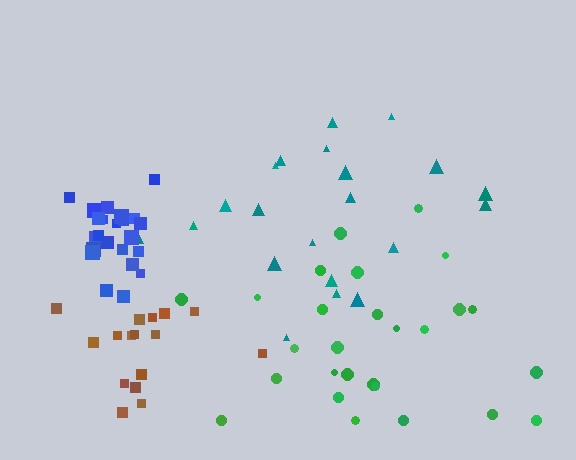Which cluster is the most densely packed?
Blue.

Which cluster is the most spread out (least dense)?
Teal.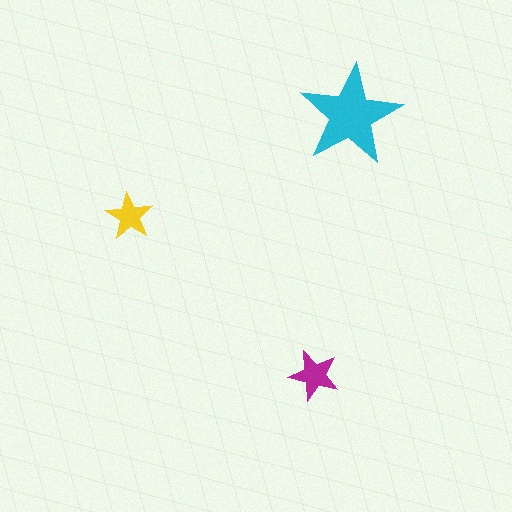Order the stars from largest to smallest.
the cyan one, the magenta one, the yellow one.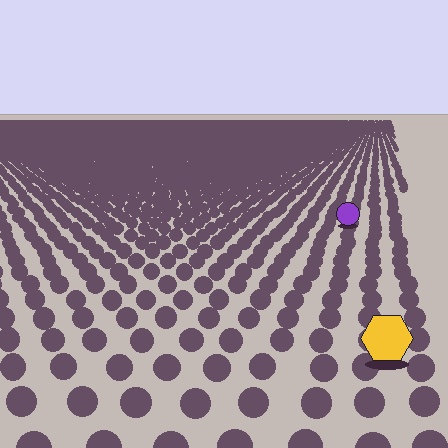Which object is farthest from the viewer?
The purple circle is farthest from the viewer. It appears smaller and the ground texture around it is denser.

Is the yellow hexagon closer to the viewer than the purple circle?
Yes. The yellow hexagon is closer — you can tell from the texture gradient: the ground texture is coarser near it.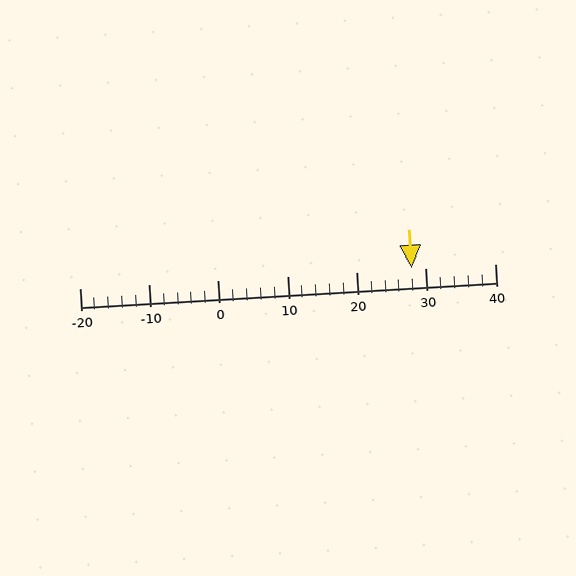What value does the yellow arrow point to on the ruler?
The yellow arrow points to approximately 28.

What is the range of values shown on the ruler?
The ruler shows values from -20 to 40.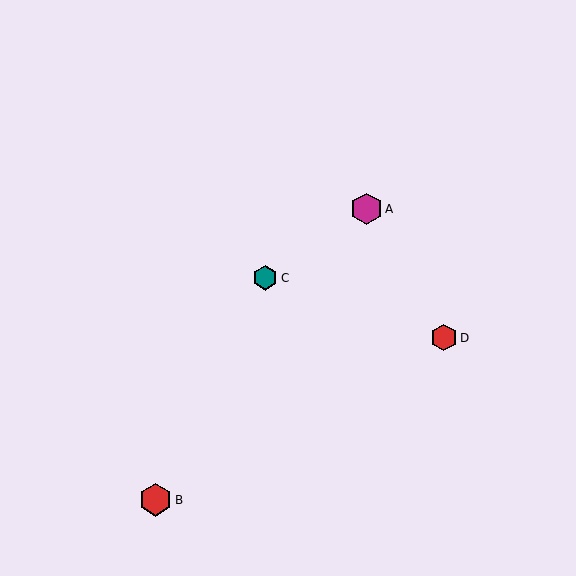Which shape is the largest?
The red hexagon (labeled B) is the largest.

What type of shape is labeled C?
Shape C is a teal hexagon.